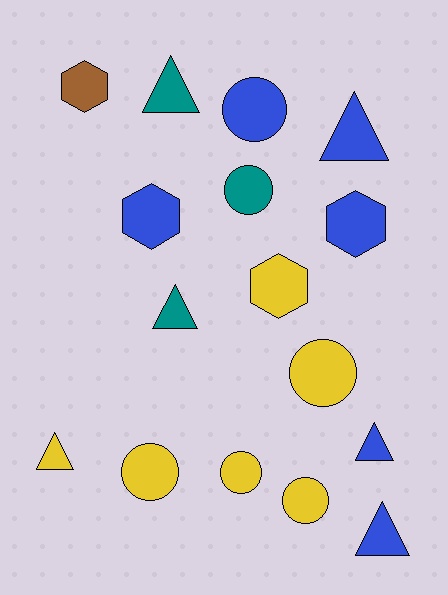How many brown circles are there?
There are no brown circles.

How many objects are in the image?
There are 16 objects.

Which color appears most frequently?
Yellow, with 6 objects.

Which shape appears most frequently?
Circle, with 6 objects.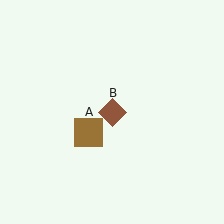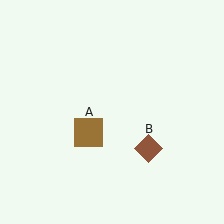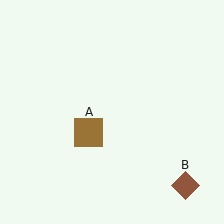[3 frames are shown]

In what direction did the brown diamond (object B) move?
The brown diamond (object B) moved down and to the right.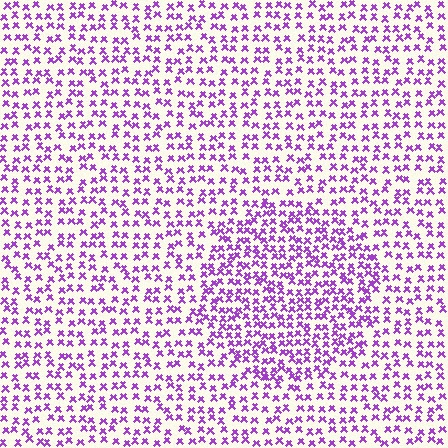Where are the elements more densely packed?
The elements are more densely packed inside the circle boundary.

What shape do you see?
I see a circle.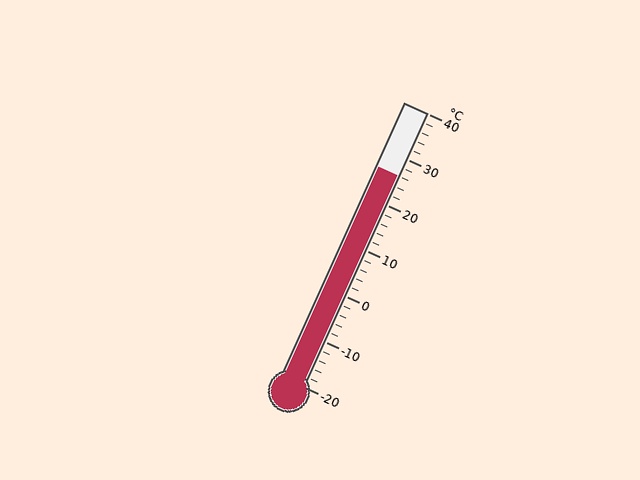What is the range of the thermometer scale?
The thermometer scale ranges from -20°C to 40°C.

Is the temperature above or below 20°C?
The temperature is above 20°C.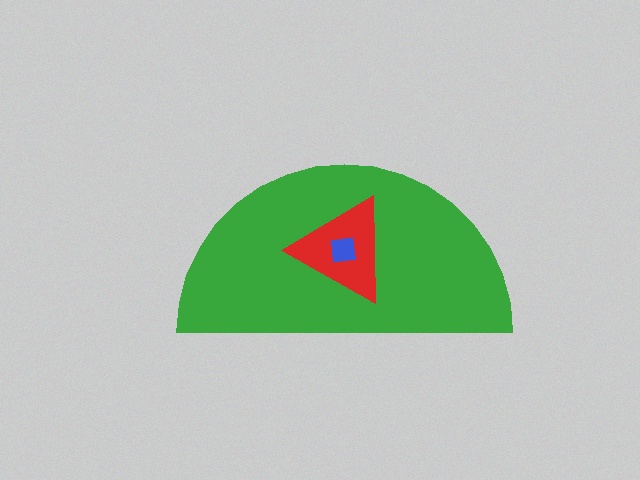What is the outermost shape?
The green semicircle.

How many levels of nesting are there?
3.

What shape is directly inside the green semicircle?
The red triangle.